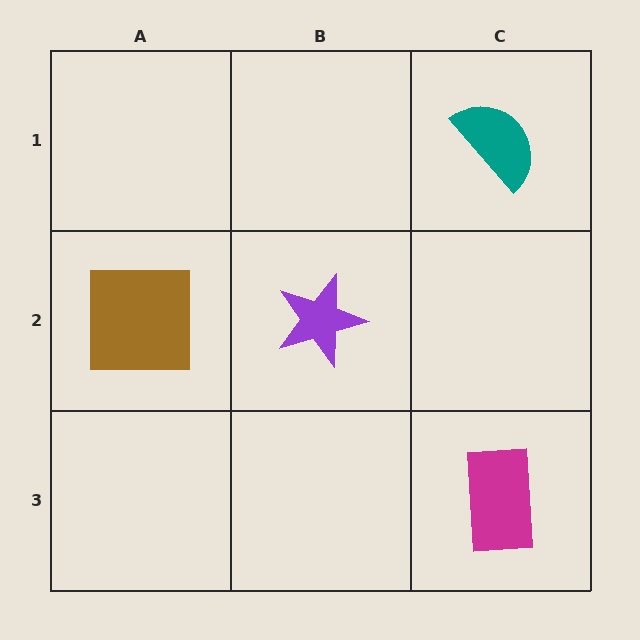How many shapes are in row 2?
2 shapes.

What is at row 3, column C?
A magenta rectangle.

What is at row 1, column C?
A teal semicircle.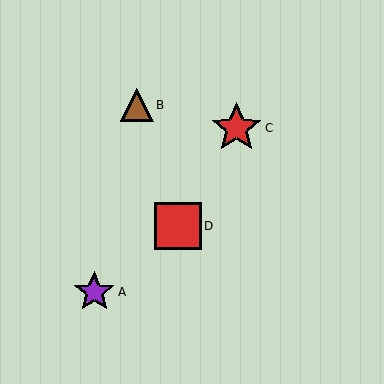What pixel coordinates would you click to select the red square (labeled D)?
Click at (178, 226) to select the red square D.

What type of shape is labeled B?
Shape B is a brown triangle.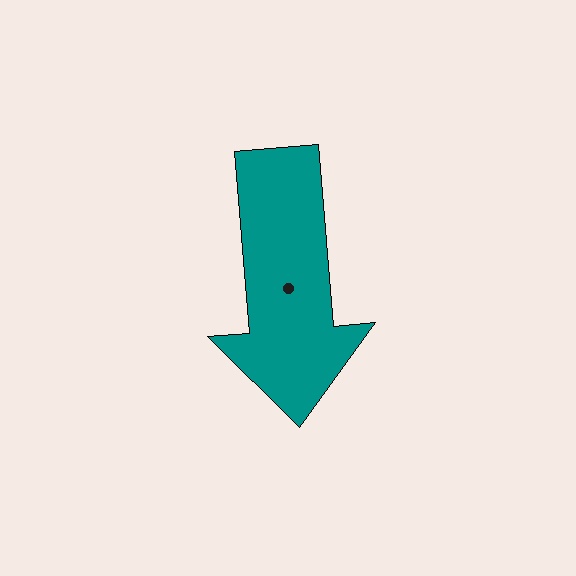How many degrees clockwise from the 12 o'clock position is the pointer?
Approximately 175 degrees.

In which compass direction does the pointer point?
South.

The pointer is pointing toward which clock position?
Roughly 6 o'clock.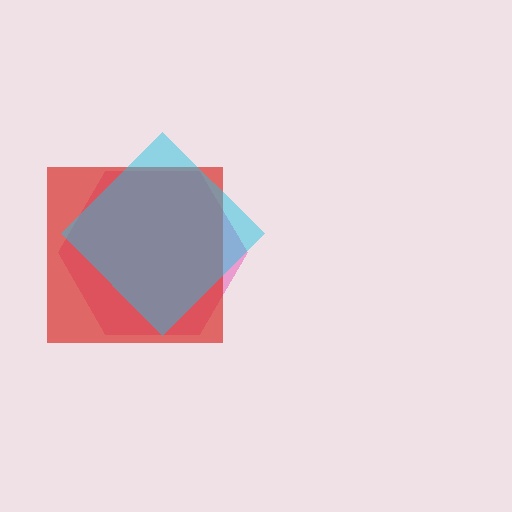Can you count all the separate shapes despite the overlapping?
Yes, there are 3 separate shapes.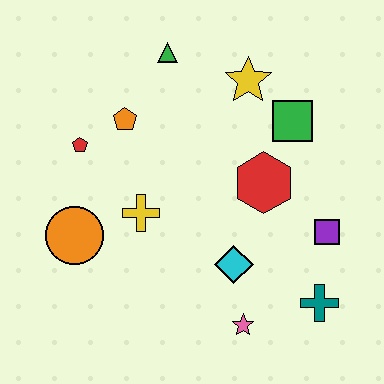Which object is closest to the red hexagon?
The green square is closest to the red hexagon.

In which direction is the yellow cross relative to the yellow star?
The yellow cross is below the yellow star.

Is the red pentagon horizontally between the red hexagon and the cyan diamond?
No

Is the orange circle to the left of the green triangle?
Yes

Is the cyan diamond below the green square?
Yes